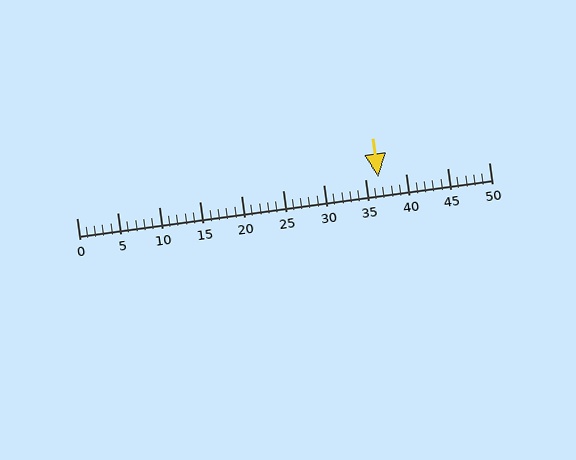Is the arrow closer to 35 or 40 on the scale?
The arrow is closer to 35.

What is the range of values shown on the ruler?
The ruler shows values from 0 to 50.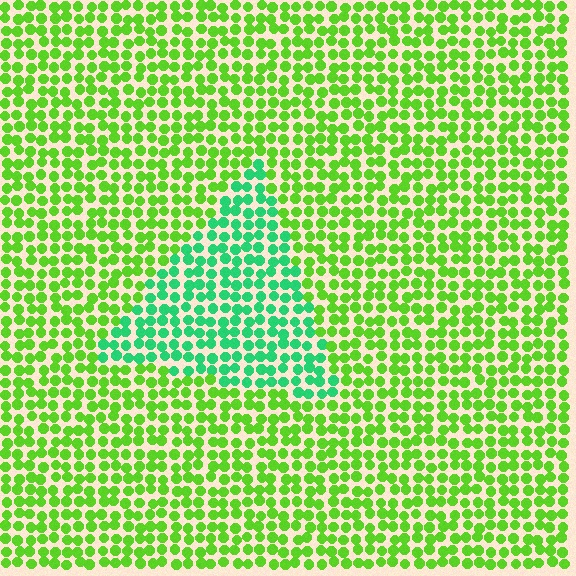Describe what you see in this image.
The image is filled with small lime elements in a uniform arrangement. A triangle-shaped region is visible where the elements are tinted to a slightly different hue, forming a subtle color boundary.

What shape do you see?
I see a triangle.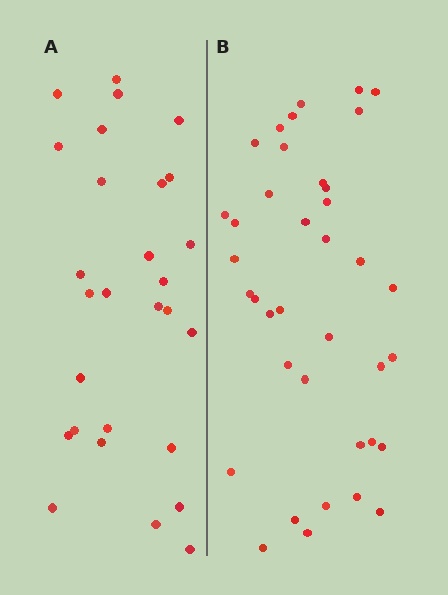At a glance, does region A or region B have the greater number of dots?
Region B (the right region) has more dots.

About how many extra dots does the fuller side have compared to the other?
Region B has roughly 10 or so more dots than region A.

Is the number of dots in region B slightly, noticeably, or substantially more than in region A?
Region B has noticeably more, but not dramatically so. The ratio is roughly 1.4 to 1.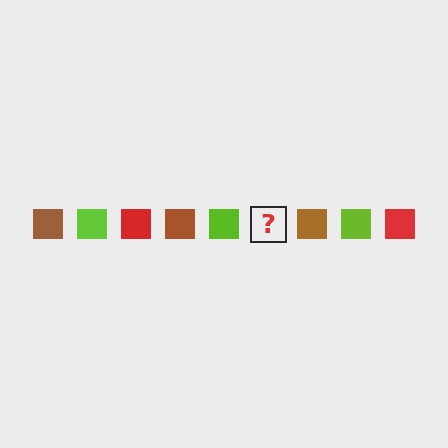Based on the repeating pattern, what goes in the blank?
The blank should be a red square.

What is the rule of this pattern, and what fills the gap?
The rule is that the pattern cycles through brown, lime, red squares. The gap should be filled with a red square.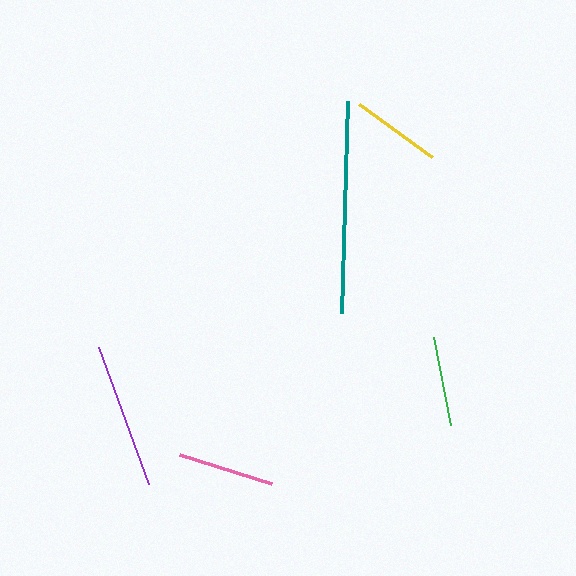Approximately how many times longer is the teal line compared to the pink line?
The teal line is approximately 2.2 times the length of the pink line.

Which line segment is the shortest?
The green line is the shortest at approximately 89 pixels.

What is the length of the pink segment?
The pink segment is approximately 97 pixels long.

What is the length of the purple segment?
The purple segment is approximately 146 pixels long.